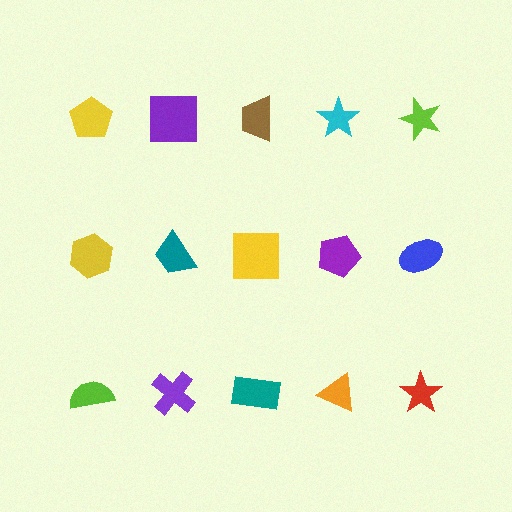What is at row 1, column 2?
A purple square.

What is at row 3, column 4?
An orange triangle.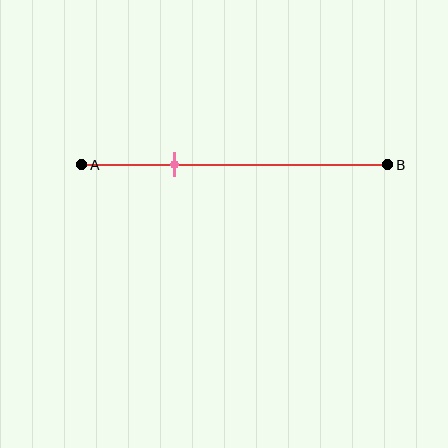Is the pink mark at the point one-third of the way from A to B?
Yes, the mark is approximately at the one-third point.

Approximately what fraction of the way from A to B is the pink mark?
The pink mark is approximately 30% of the way from A to B.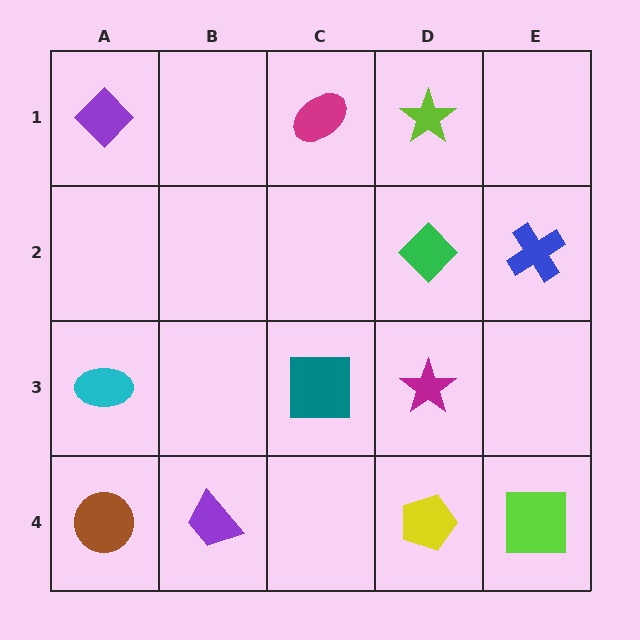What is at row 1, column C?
A magenta ellipse.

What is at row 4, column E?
A lime square.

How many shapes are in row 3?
3 shapes.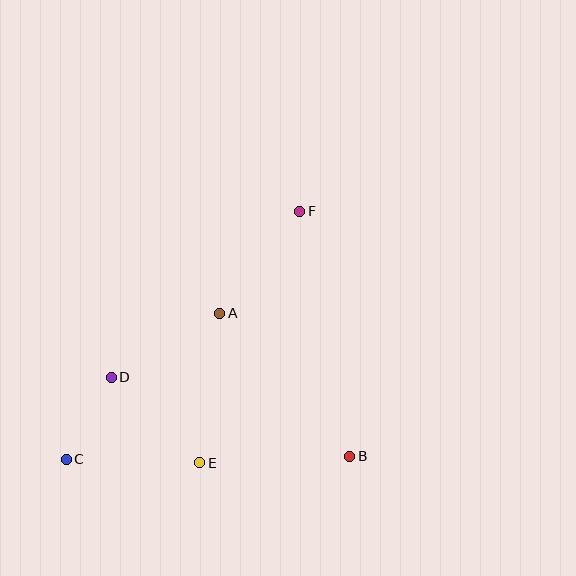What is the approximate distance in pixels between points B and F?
The distance between B and F is approximately 250 pixels.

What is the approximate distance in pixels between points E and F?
The distance between E and F is approximately 271 pixels.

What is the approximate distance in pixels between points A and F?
The distance between A and F is approximately 129 pixels.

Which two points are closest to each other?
Points C and D are closest to each other.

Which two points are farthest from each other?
Points C and F are farthest from each other.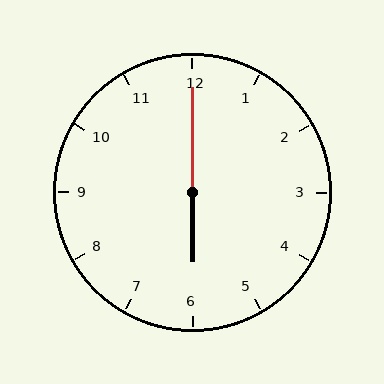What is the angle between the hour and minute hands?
Approximately 180 degrees.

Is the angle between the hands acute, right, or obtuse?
It is obtuse.